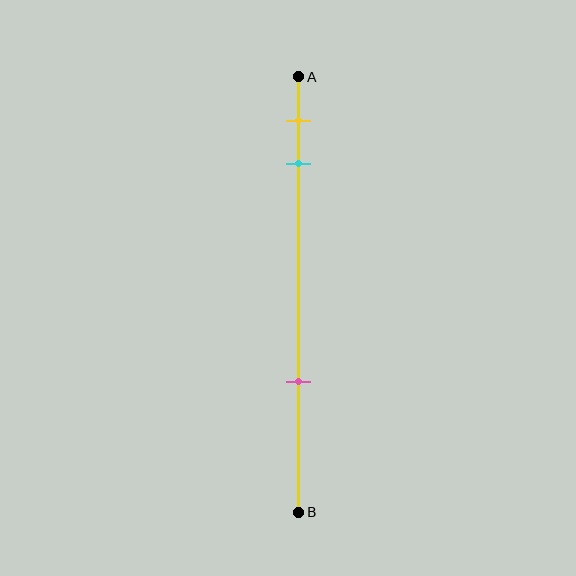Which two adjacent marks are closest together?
The yellow and cyan marks are the closest adjacent pair.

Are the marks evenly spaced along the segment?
No, the marks are not evenly spaced.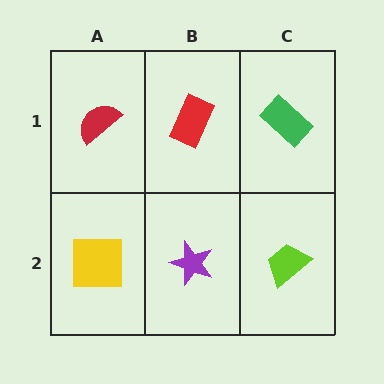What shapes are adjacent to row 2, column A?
A red semicircle (row 1, column A), a purple star (row 2, column B).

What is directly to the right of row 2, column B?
A lime trapezoid.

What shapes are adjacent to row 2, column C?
A green rectangle (row 1, column C), a purple star (row 2, column B).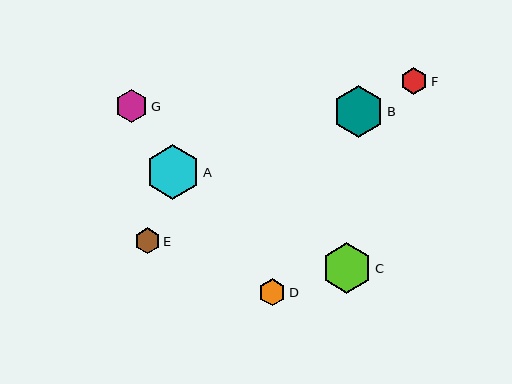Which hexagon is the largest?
Hexagon A is the largest with a size of approximately 54 pixels.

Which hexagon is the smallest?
Hexagon E is the smallest with a size of approximately 26 pixels.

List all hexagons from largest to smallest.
From largest to smallest: A, B, C, G, F, D, E.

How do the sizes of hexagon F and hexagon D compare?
Hexagon F and hexagon D are approximately the same size.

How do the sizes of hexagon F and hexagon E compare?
Hexagon F and hexagon E are approximately the same size.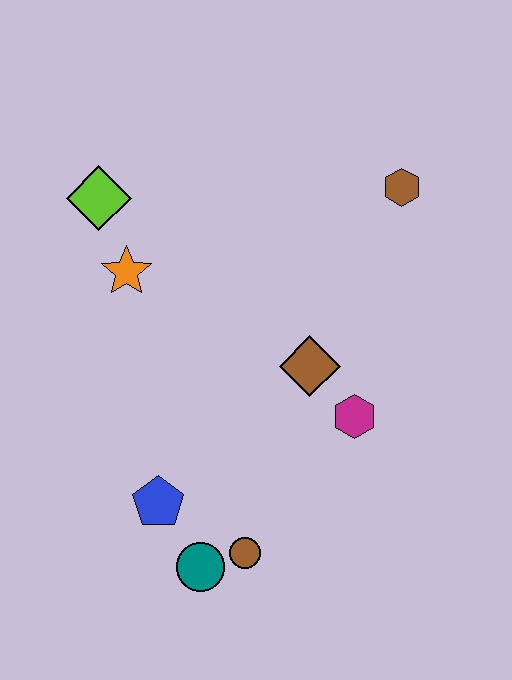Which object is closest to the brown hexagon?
The brown diamond is closest to the brown hexagon.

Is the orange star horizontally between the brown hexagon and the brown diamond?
No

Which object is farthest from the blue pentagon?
The brown hexagon is farthest from the blue pentagon.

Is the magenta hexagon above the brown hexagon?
No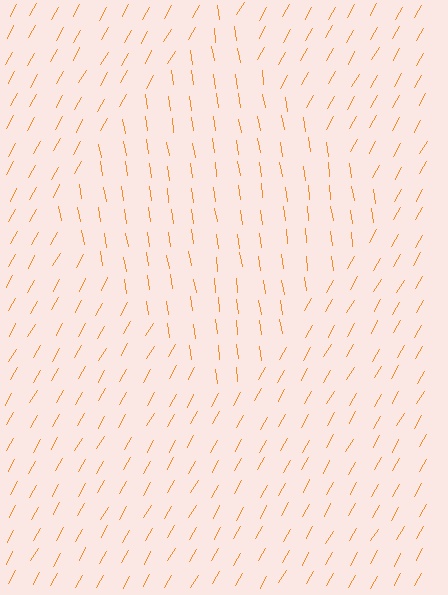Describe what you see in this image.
The image is filled with small orange line segments. A diamond region in the image has lines oriented differently from the surrounding lines, creating a visible texture boundary.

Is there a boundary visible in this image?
Yes, there is a texture boundary formed by a change in line orientation.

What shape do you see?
I see a diamond.